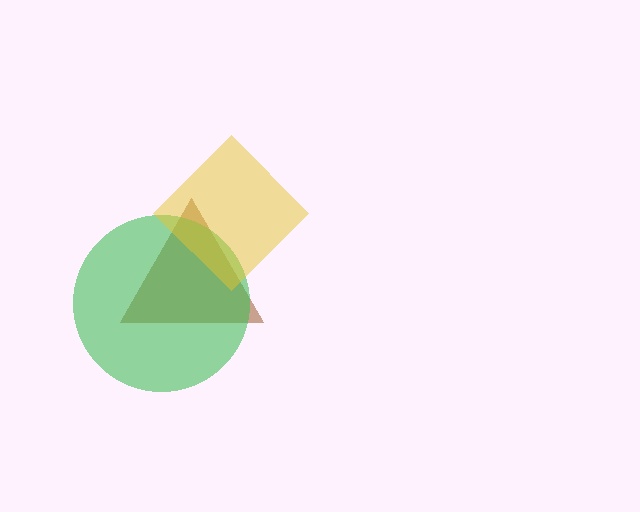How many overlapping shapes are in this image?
There are 3 overlapping shapes in the image.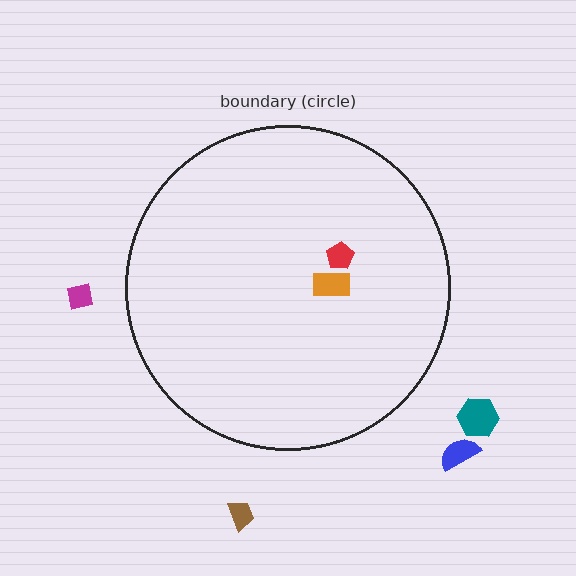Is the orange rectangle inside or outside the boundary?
Inside.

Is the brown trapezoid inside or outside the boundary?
Outside.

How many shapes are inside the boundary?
2 inside, 4 outside.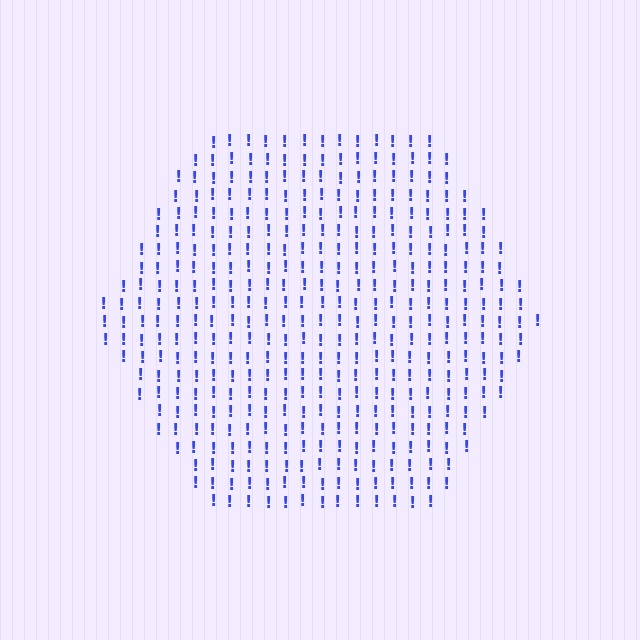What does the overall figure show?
The overall figure shows a hexagon.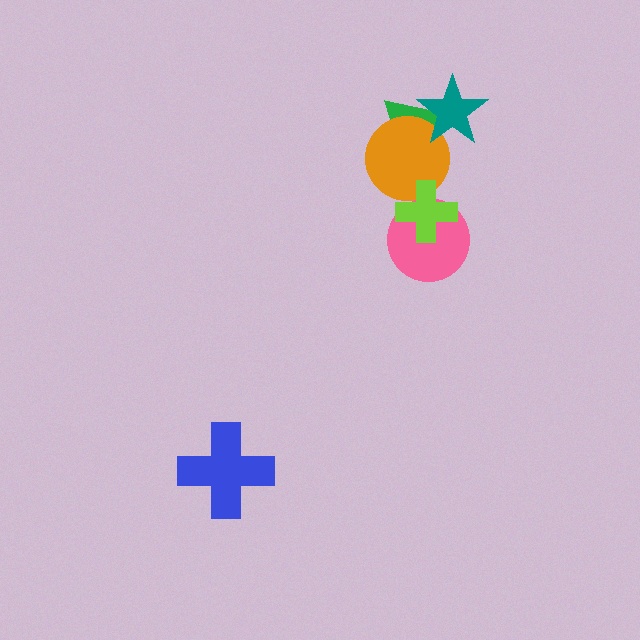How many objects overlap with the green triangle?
2 objects overlap with the green triangle.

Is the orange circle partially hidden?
Yes, it is partially covered by another shape.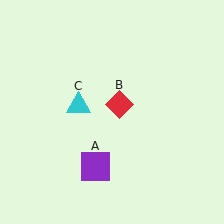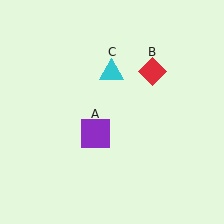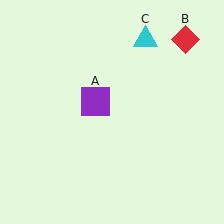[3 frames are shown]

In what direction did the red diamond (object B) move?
The red diamond (object B) moved up and to the right.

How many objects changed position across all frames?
3 objects changed position: purple square (object A), red diamond (object B), cyan triangle (object C).